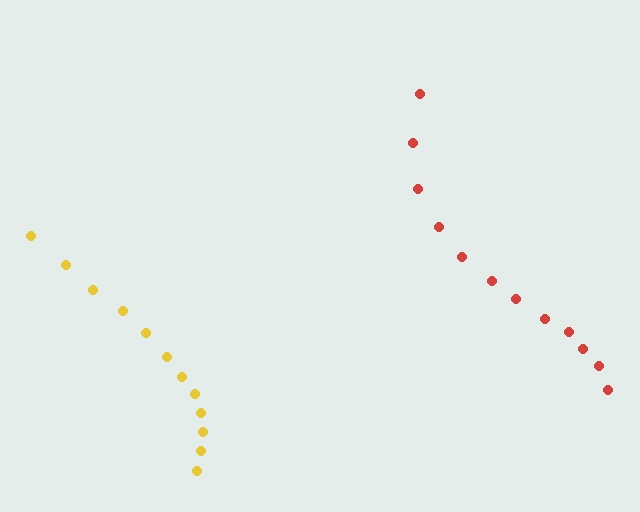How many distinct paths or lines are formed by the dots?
There are 2 distinct paths.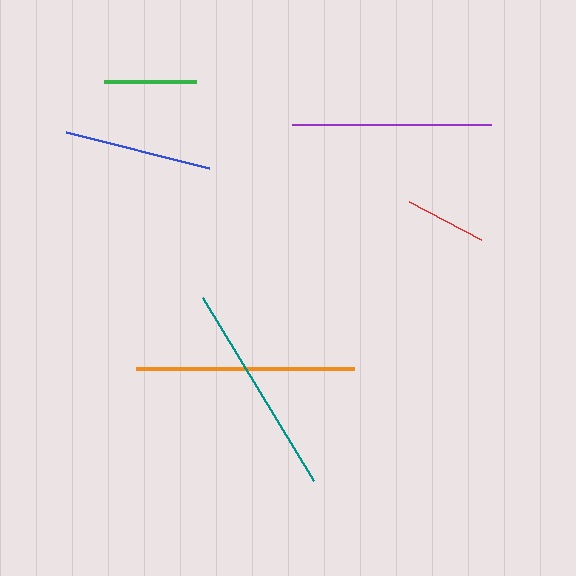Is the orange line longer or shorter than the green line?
The orange line is longer than the green line.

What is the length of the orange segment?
The orange segment is approximately 219 pixels long.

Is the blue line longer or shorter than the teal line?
The teal line is longer than the blue line.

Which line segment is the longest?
The orange line is the longest at approximately 219 pixels.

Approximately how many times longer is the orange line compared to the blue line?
The orange line is approximately 1.5 times the length of the blue line.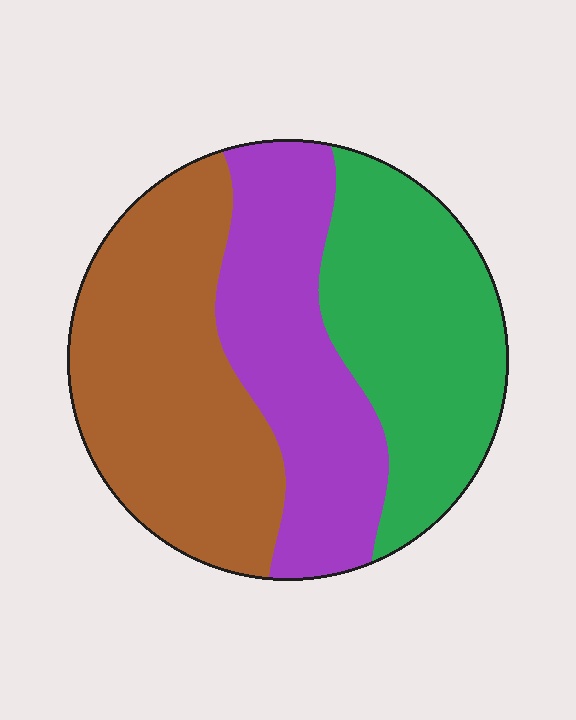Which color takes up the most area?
Brown, at roughly 40%.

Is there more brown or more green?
Brown.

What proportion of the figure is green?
Green covers 32% of the figure.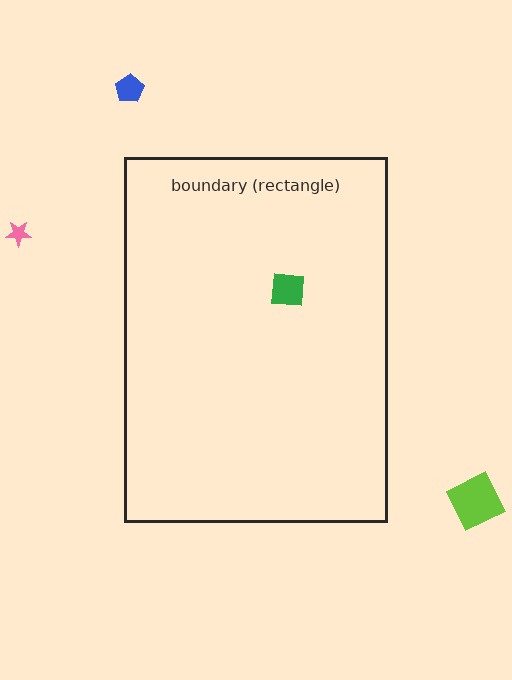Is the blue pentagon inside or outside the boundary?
Outside.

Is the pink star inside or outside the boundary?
Outside.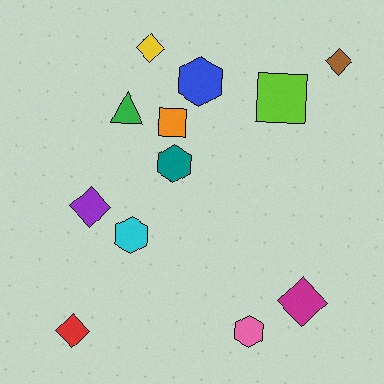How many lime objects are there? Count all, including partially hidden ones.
There is 1 lime object.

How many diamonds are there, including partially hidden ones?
There are 5 diamonds.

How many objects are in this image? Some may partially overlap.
There are 12 objects.